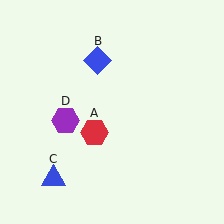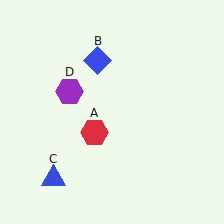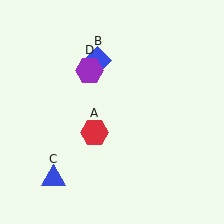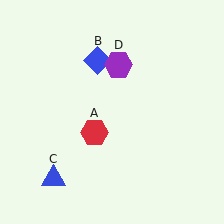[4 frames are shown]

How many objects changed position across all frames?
1 object changed position: purple hexagon (object D).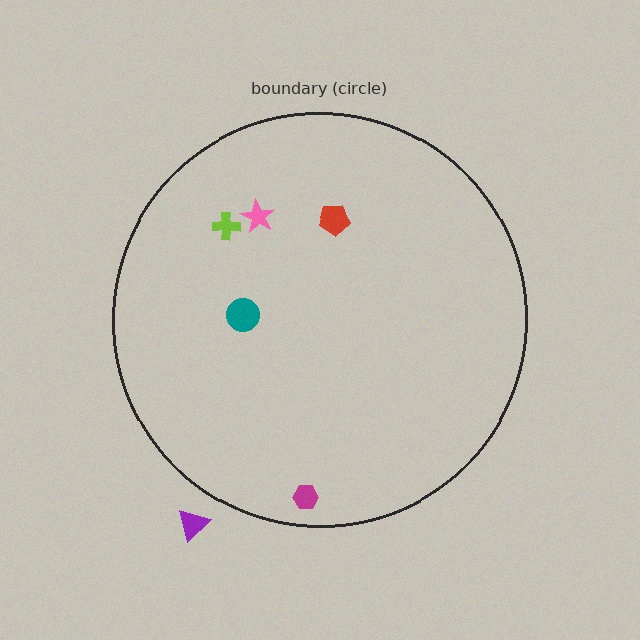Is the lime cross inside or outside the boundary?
Inside.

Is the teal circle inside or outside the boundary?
Inside.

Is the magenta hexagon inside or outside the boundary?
Inside.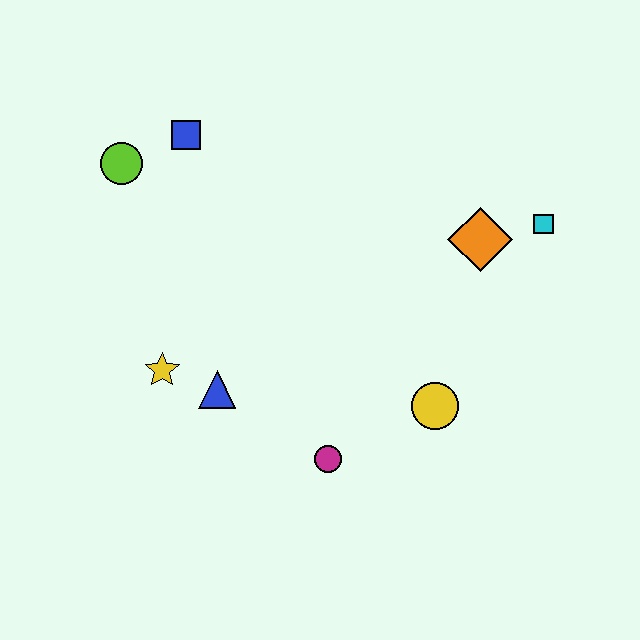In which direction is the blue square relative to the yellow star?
The blue square is above the yellow star.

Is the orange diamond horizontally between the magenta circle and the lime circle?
No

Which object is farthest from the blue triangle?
The cyan square is farthest from the blue triangle.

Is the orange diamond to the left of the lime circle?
No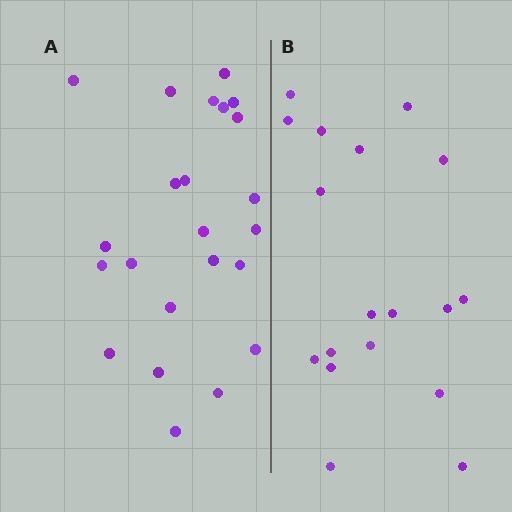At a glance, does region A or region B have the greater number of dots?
Region A (the left region) has more dots.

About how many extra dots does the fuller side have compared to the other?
Region A has about 5 more dots than region B.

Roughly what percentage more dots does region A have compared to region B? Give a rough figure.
About 30% more.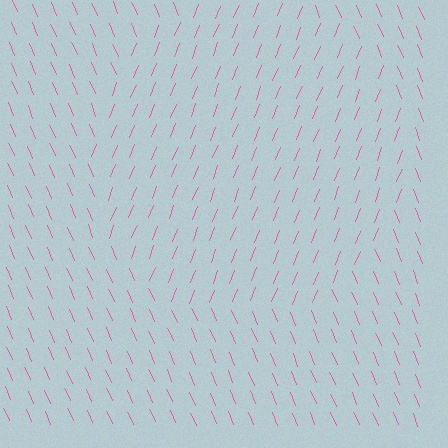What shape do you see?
I see a circle.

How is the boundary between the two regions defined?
The boundary is defined purely by a change in line orientation (approximately 45 degrees difference). All lines are the same color and thickness.